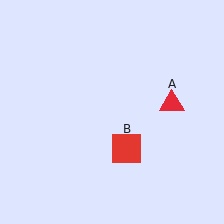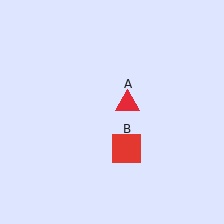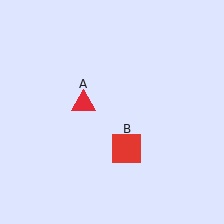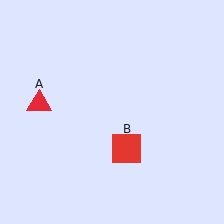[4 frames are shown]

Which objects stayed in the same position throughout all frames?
Red square (object B) remained stationary.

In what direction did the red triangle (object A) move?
The red triangle (object A) moved left.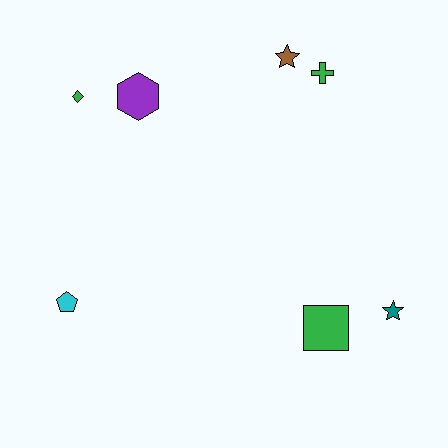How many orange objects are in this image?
There are no orange objects.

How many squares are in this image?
There is 1 square.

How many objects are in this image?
There are 7 objects.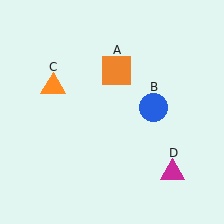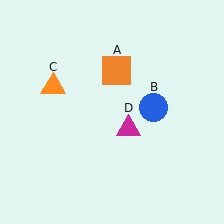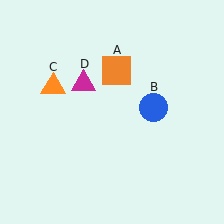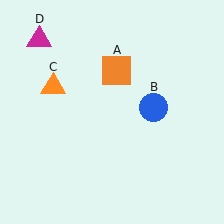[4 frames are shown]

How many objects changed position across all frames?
1 object changed position: magenta triangle (object D).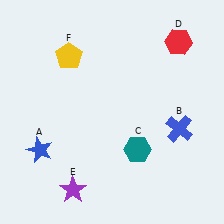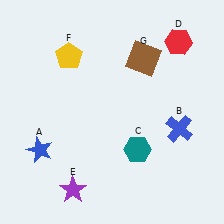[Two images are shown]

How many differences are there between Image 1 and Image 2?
There is 1 difference between the two images.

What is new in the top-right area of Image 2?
A brown square (G) was added in the top-right area of Image 2.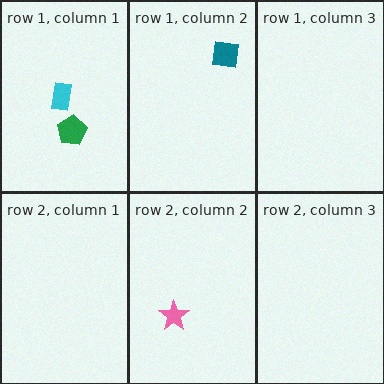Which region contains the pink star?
The row 2, column 2 region.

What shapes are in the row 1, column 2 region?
The teal square.